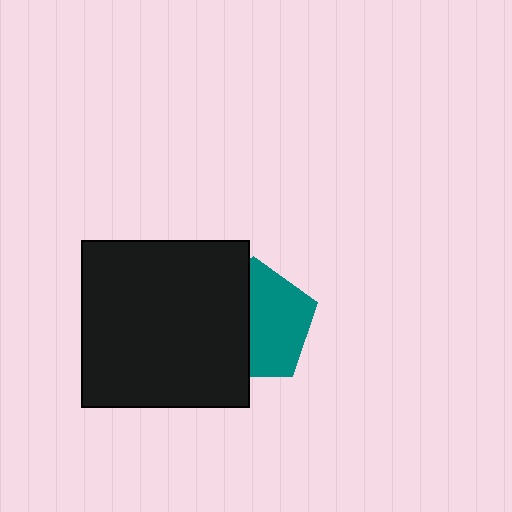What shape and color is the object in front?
The object in front is a black square.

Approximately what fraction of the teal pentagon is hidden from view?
Roughly 45% of the teal pentagon is hidden behind the black square.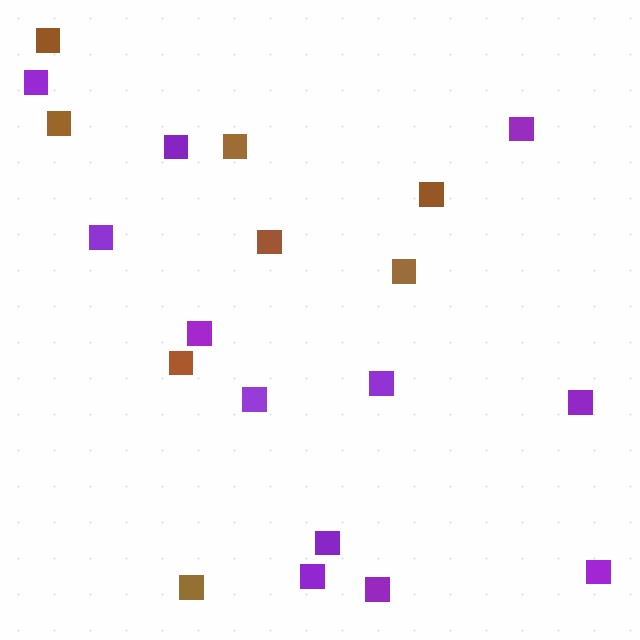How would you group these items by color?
There are 2 groups: one group of brown squares (8) and one group of purple squares (12).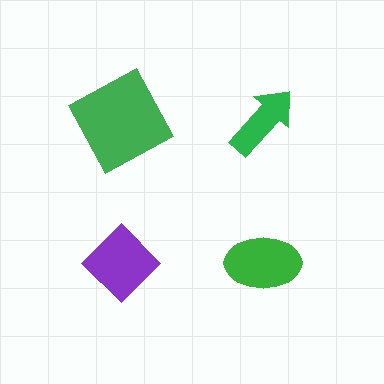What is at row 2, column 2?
A green ellipse.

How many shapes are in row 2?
2 shapes.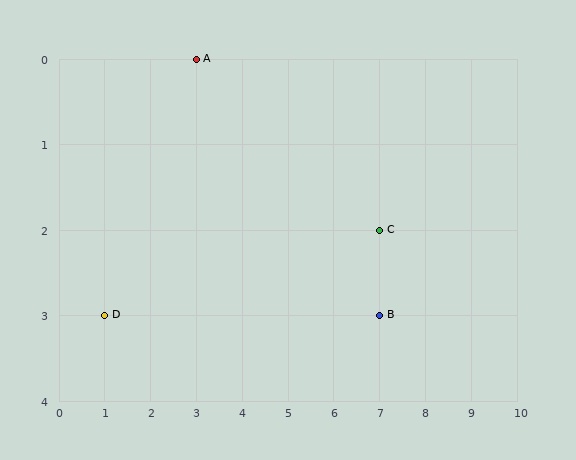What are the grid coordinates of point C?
Point C is at grid coordinates (7, 2).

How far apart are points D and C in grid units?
Points D and C are 6 columns and 1 row apart (about 6.1 grid units diagonally).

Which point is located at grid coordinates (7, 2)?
Point C is at (7, 2).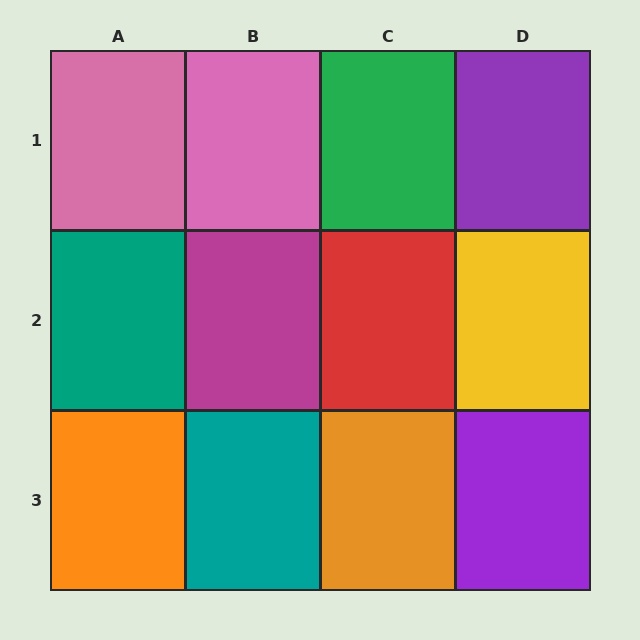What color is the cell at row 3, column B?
Teal.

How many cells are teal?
2 cells are teal.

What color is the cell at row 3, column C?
Orange.